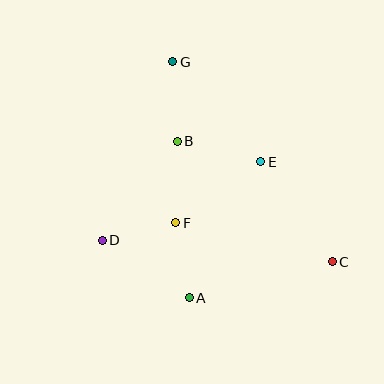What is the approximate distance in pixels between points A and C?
The distance between A and C is approximately 147 pixels.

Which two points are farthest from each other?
Points C and G are farthest from each other.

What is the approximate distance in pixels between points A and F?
The distance between A and F is approximately 76 pixels.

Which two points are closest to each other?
Points D and F are closest to each other.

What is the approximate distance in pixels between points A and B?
The distance between A and B is approximately 157 pixels.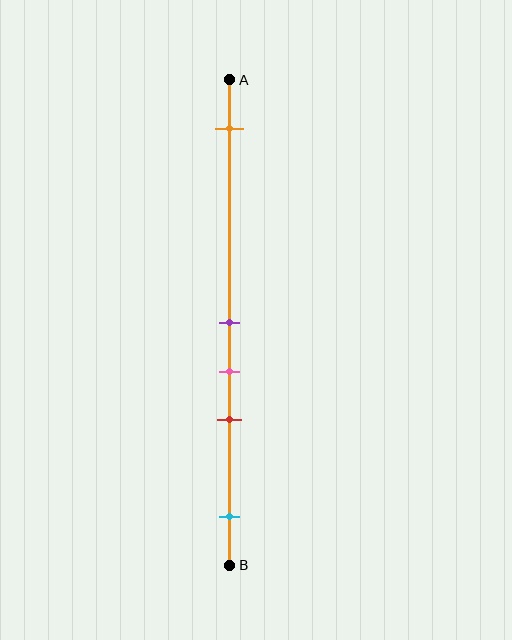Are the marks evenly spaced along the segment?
No, the marks are not evenly spaced.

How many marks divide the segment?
There are 5 marks dividing the segment.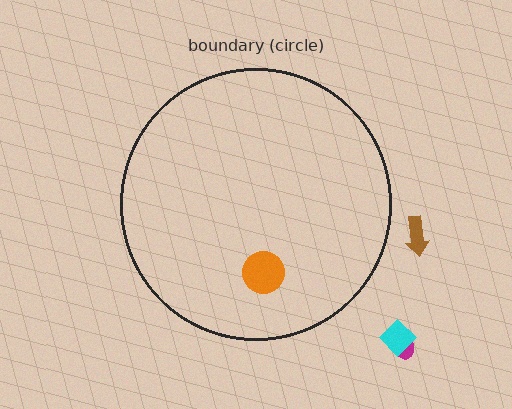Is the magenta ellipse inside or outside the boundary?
Outside.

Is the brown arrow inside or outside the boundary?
Outside.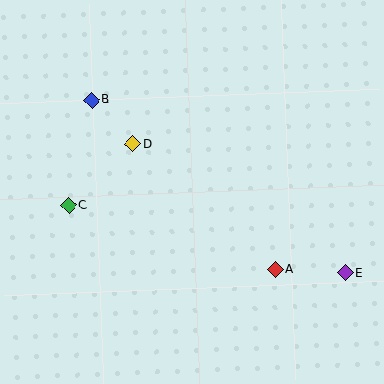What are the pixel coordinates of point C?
Point C is at (69, 205).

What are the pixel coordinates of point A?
Point A is at (275, 270).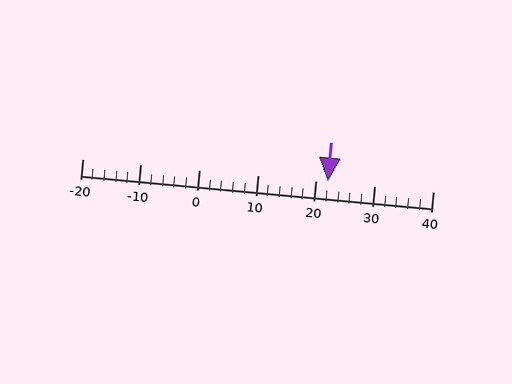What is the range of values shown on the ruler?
The ruler shows values from -20 to 40.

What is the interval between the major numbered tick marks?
The major tick marks are spaced 10 units apart.